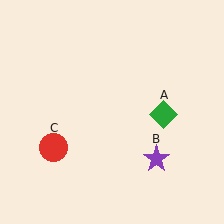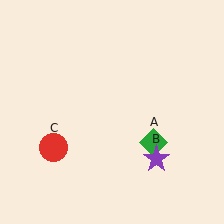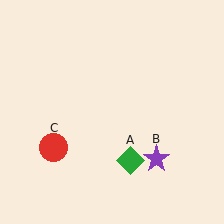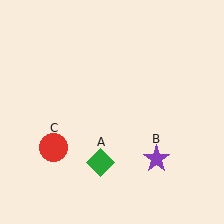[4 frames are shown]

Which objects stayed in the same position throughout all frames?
Purple star (object B) and red circle (object C) remained stationary.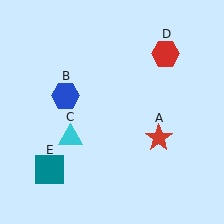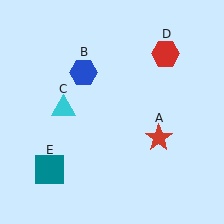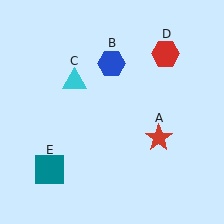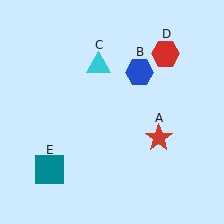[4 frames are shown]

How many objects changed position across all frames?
2 objects changed position: blue hexagon (object B), cyan triangle (object C).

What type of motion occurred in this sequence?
The blue hexagon (object B), cyan triangle (object C) rotated clockwise around the center of the scene.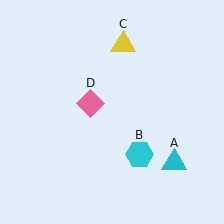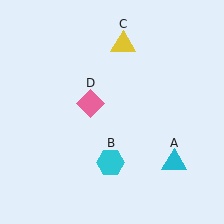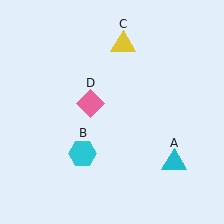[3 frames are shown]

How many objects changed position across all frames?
1 object changed position: cyan hexagon (object B).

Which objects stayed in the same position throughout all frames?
Cyan triangle (object A) and yellow triangle (object C) and pink diamond (object D) remained stationary.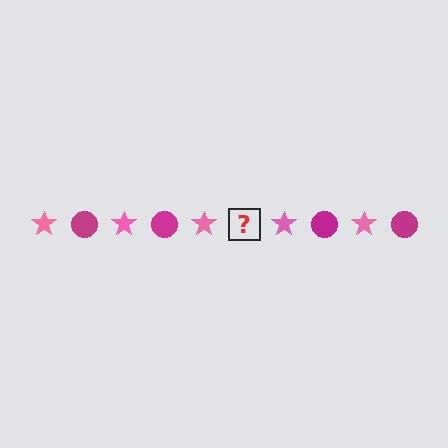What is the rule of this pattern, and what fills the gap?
The rule is that the pattern alternates between pink star and magenta circle. The gap should be filled with a magenta circle.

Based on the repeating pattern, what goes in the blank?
The blank should be a magenta circle.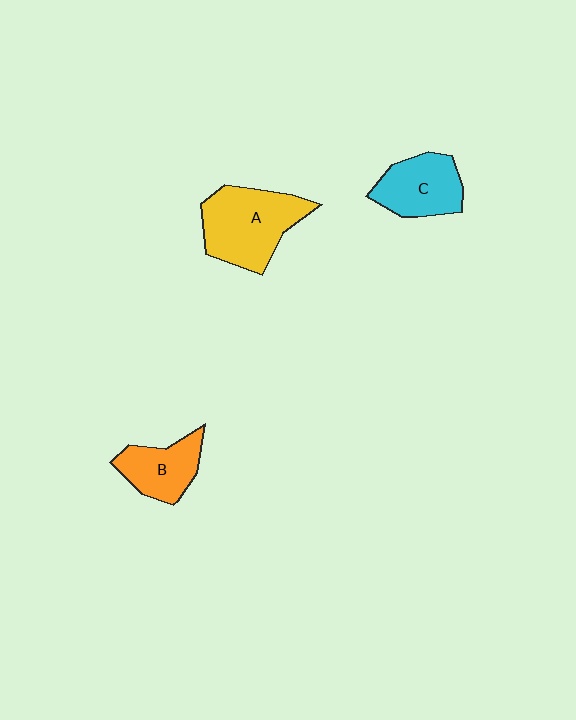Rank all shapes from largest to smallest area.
From largest to smallest: A (yellow), C (cyan), B (orange).